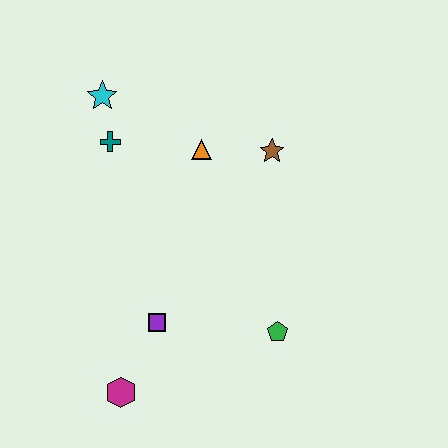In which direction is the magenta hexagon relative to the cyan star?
The magenta hexagon is below the cyan star.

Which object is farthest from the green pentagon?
The cyan star is farthest from the green pentagon.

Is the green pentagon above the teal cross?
No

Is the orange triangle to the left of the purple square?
No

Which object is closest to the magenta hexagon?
The purple square is closest to the magenta hexagon.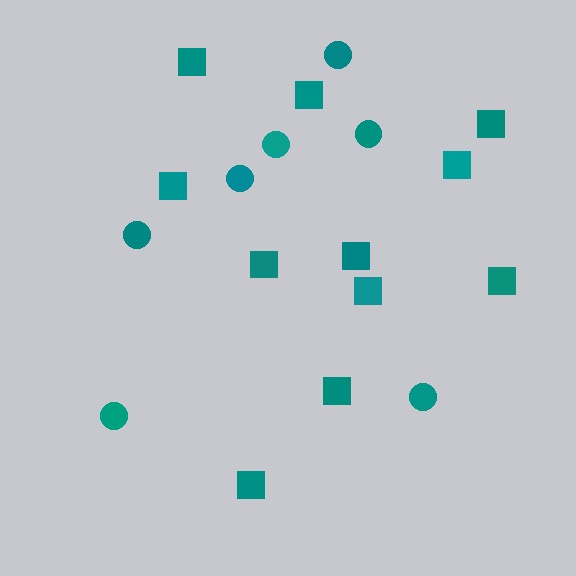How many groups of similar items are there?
There are 2 groups: one group of squares (11) and one group of circles (7).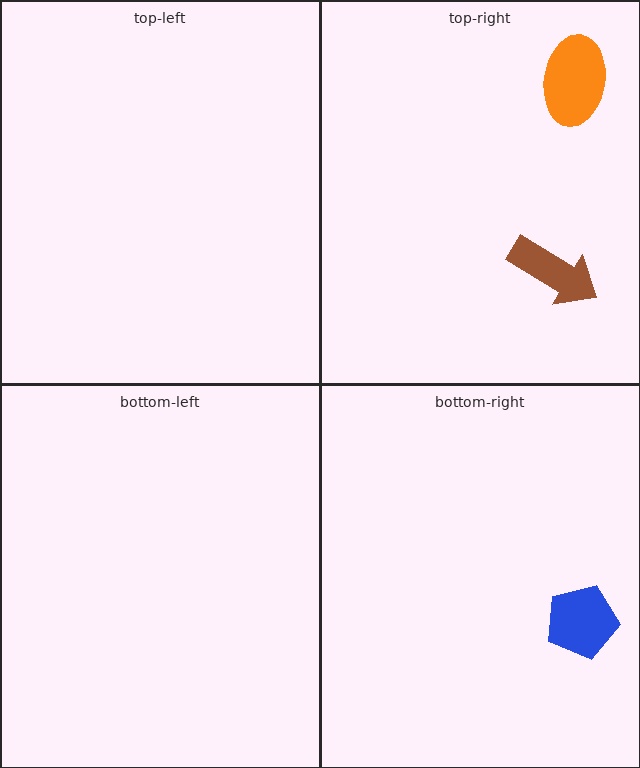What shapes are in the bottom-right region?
The blue pentagon.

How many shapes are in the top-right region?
2.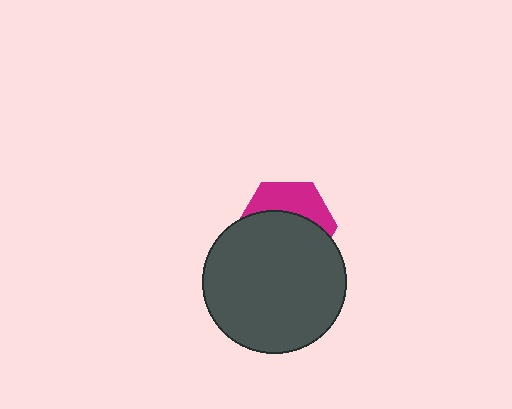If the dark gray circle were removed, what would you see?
You would see the complete magenta hexagon.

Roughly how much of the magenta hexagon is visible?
A small part of it is visible (roughly 37%).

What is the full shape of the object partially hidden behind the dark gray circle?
The partially hidden object is a magenta hexagon.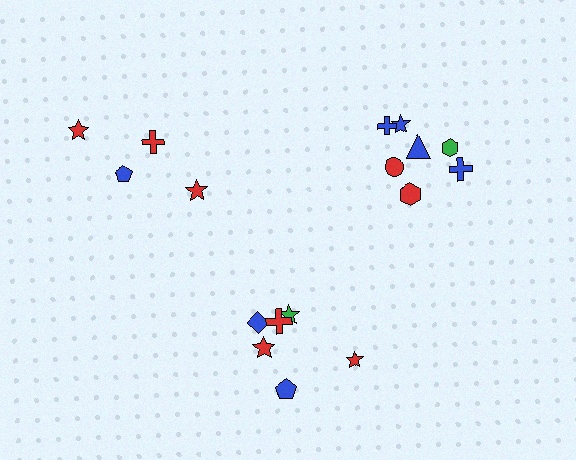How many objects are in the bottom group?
There are 6 objects.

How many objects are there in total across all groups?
There are 17 objects.